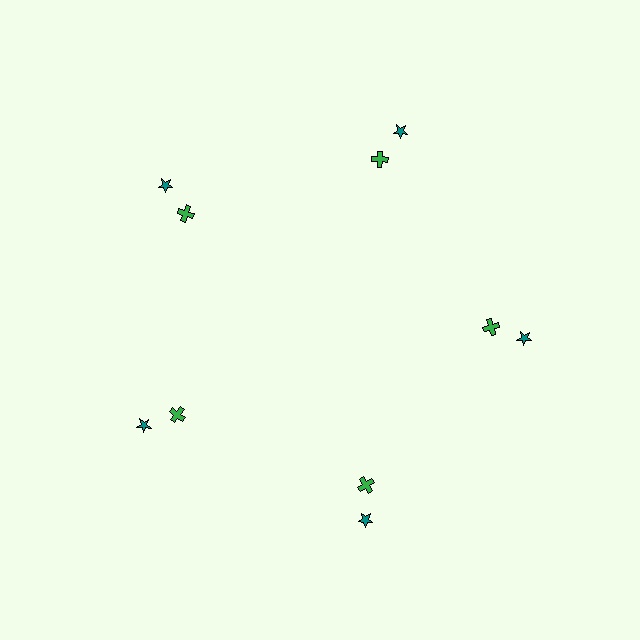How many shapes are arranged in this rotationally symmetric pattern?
There are 10 shapes, arranged in 5 groups of 2.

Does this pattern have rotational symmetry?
Yes, this pattern has 5-fold rotational symmetry. It looks the same after rotating 72 degrees around the center.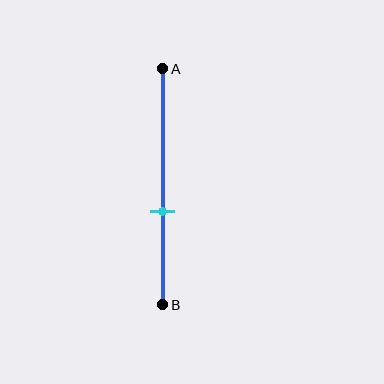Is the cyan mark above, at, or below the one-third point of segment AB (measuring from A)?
The cyan mark is below the one-third point of segment AB.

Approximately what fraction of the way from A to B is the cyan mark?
The cyan mark is approximately 60% of the way from A to B.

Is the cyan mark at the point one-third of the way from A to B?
No, the mark is at about 60% from A, not at the 33% one-third point.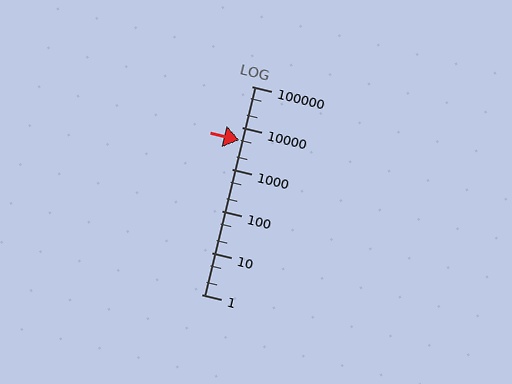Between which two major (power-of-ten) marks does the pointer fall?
The pointer is between 1000 and 10000.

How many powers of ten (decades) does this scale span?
The scale spans 5 decades, from 1 to 100000.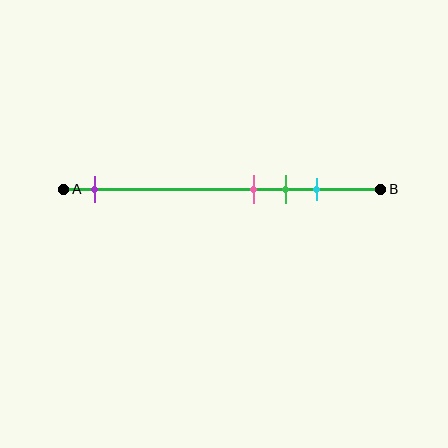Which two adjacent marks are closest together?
The pink and green marks are the closest adjacent pair.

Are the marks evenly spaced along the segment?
No, the marks are not evenly spaced.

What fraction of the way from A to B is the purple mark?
The purple mark is approximately 10% (0.1) of the way from A to B.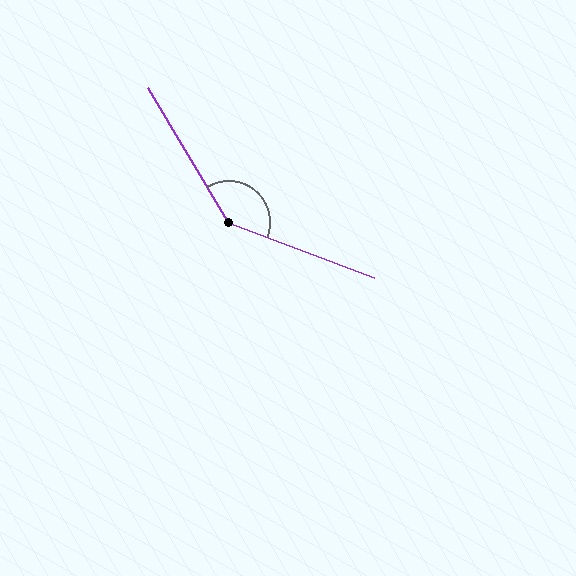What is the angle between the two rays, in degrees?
Approximately 142 degrees.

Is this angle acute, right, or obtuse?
It is obtuse.